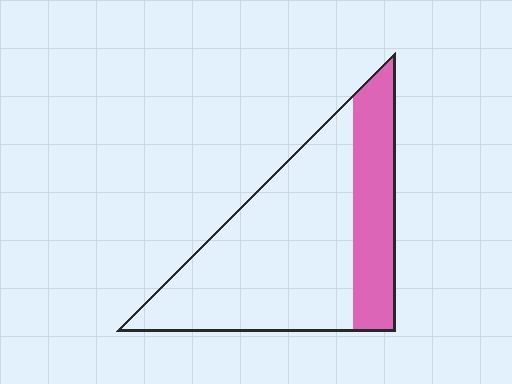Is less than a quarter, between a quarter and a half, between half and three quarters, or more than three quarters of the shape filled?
Between a quarter and a half.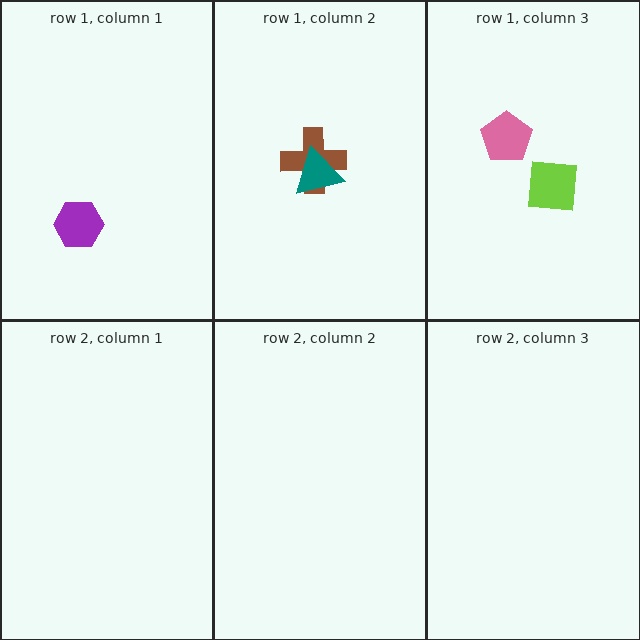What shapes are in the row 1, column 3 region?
The lime square, the pink pentagon.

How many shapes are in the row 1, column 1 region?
1.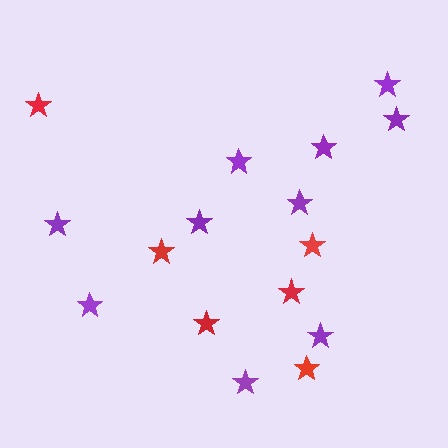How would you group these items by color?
There are 2 groups: one group of purple stars (10) and one group of red stars (6).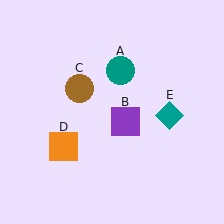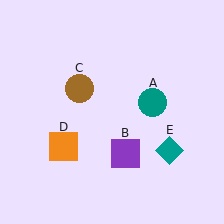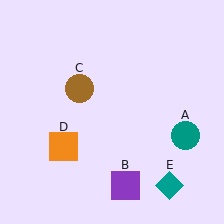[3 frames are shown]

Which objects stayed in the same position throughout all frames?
Brown circle (object C) and orange square (object D) remained stationary.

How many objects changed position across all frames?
3 objects changed position: teal circle (object A), purple square (object B), teal diamond (object E).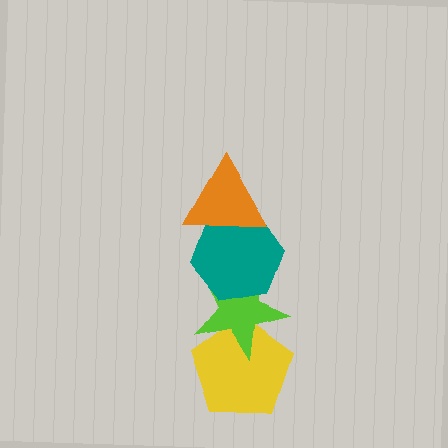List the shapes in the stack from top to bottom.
From top to bottom: the orange triangle, the teal hexagon, the lime star, the yellow pentagon.